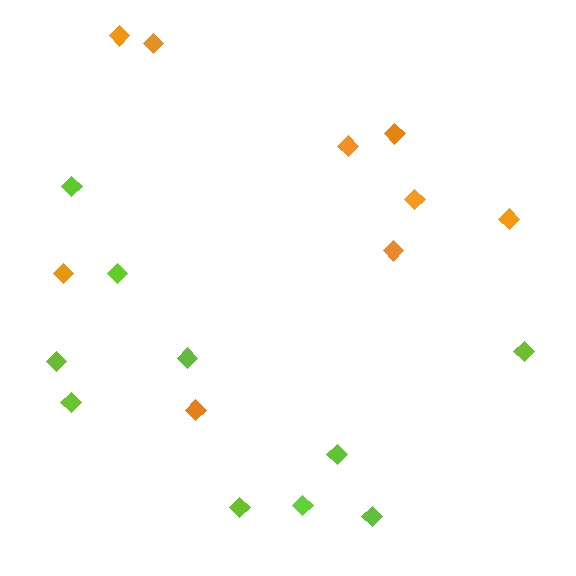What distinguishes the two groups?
There are 2 groups: one group of orange diamonds (9) and one group of lime diamonds (10).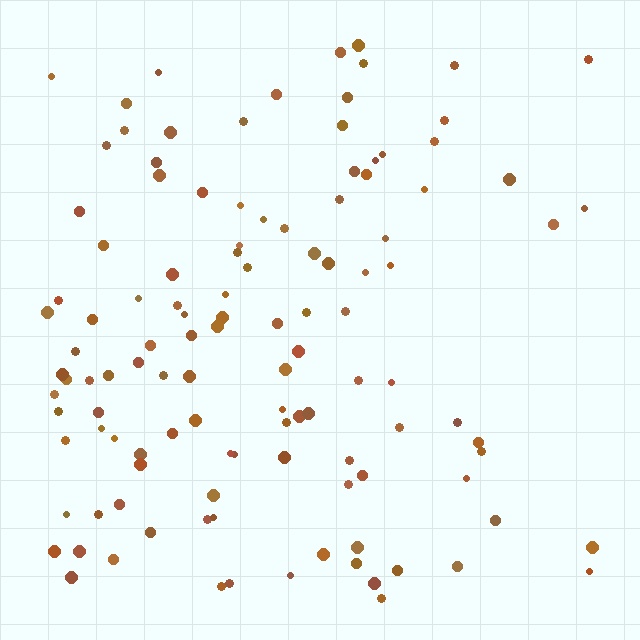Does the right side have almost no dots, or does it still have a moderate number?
Still a moderate number, just noticeably fewer than the left.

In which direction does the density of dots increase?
From right to left, with the left side densest.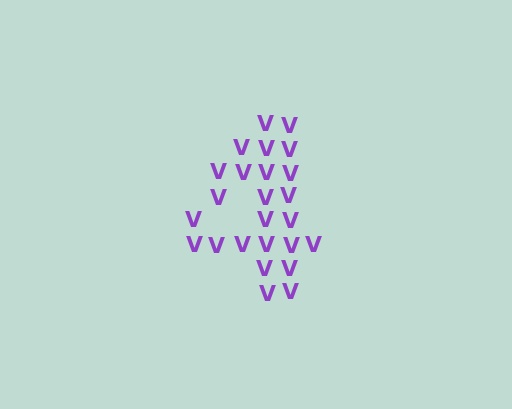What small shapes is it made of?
It is made of small letter V's.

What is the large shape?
The large shape is the digit 4.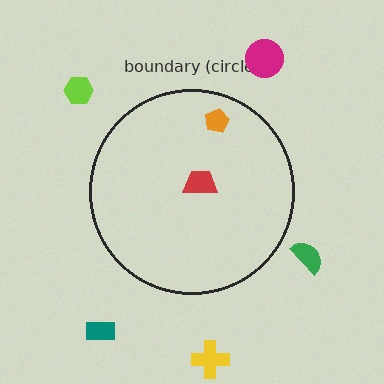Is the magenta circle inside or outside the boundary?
Outside.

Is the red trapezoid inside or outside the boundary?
Inside.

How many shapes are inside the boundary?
2 inside, 5 outside.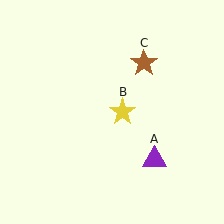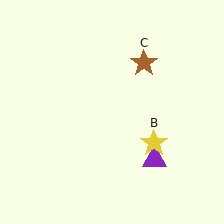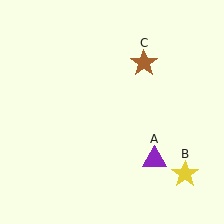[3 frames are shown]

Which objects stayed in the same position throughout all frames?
Purple triangle (object A) and brown star (object C) remained stationary.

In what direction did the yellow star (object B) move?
The yellow star (object B) moved down and to the right.